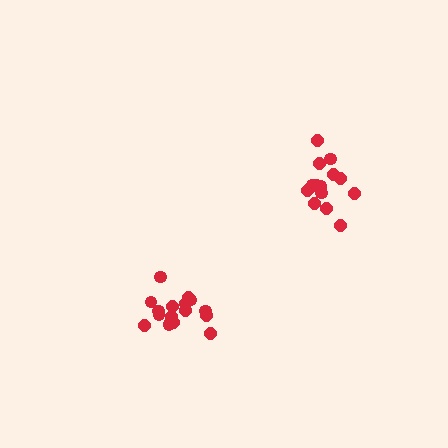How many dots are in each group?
Group 1: 14 dots, Group 2: 16 dots (30 total).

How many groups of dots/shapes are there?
There are 2 groups.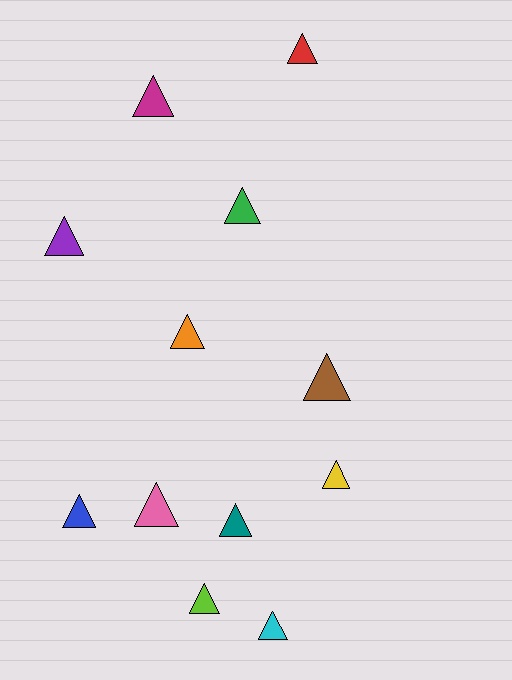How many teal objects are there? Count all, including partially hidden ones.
There is 1 teal object.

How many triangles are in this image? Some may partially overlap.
There are 12 triangles.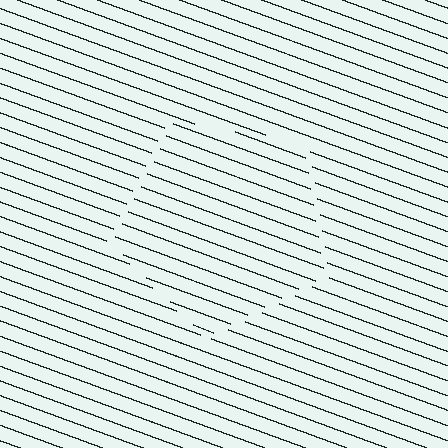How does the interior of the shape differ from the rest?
The interior of the shape contains the same grating, shifted by half a period — the contour is defined by the phase discontinuity where line-ends from the inner and outer gratings abut.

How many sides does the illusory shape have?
5 sides — the line-ends trace a pentagon.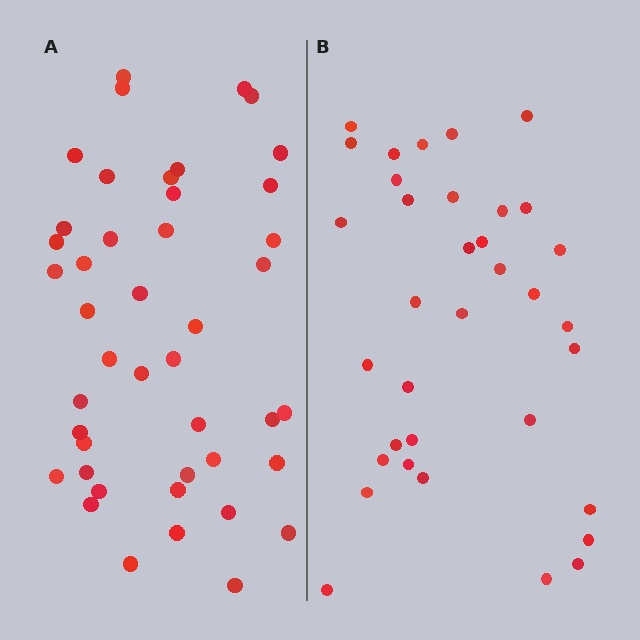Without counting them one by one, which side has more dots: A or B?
Region A (the left region) has more dots.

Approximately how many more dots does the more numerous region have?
Region A has roughly 8 or so more dots than region B.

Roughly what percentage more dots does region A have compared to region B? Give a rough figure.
About 25% more.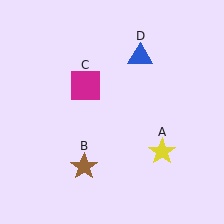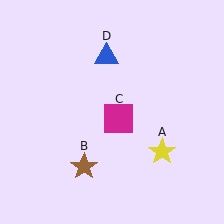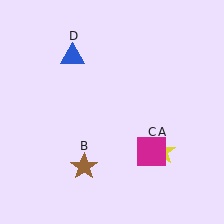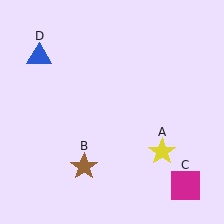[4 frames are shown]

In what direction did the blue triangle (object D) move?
The blue triangle (object D) moved left.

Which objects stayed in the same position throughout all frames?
Yellow star (object A) and brown star (object B) remained stationary.